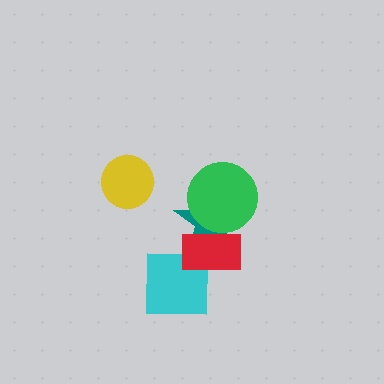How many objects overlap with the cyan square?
2 objects overlap with the cyan square.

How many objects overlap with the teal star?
3 objects overlap with the teal star.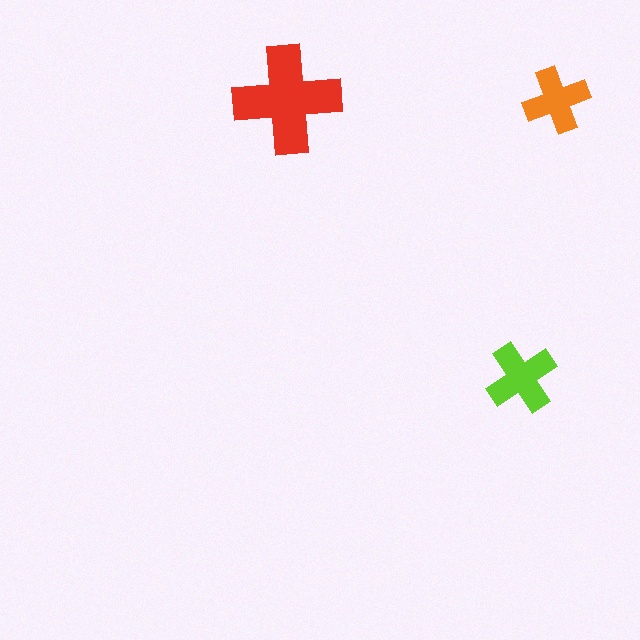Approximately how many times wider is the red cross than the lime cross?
About 1.5 times wider.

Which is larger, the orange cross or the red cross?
The red one.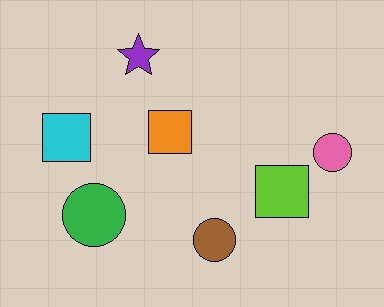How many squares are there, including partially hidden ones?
There are 3 squares.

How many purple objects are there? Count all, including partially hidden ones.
There is 1 purple object.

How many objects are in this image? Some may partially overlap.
There are 7 objects.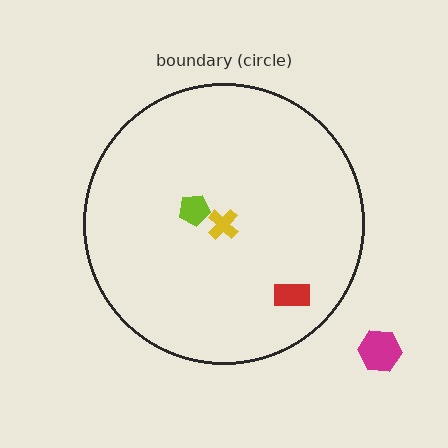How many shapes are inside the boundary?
3 inside, 1 outside.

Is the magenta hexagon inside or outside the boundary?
Outside.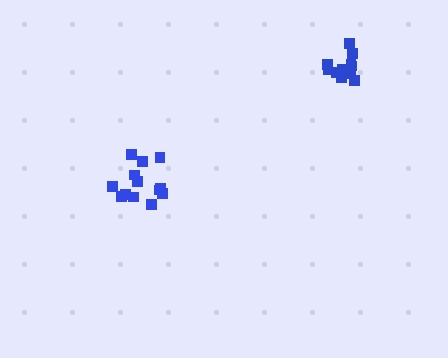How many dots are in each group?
Group 1: 13 dots, Group 2: 11 dots (24 total).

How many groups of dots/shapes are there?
There are 2 groups.